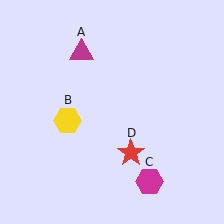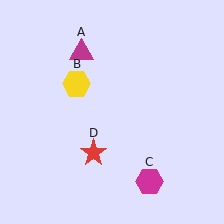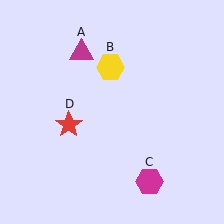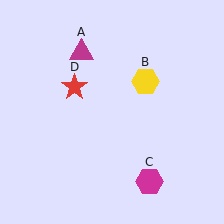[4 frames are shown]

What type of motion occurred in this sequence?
The yellow hexagon (object B), red star (object D) rotated clockwise around the center of the scene.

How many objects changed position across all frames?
2 objects changed position: yellow hexagon (object B), red star (object D).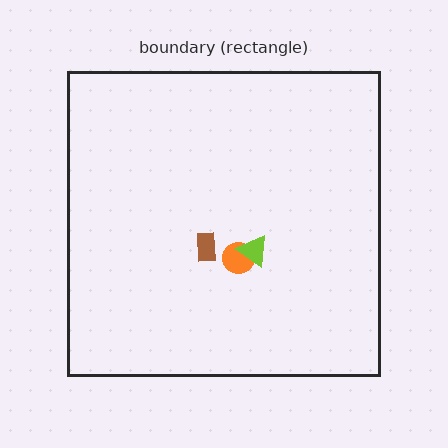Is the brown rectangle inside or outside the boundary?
Inside.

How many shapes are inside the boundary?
3 inside, 0 outside.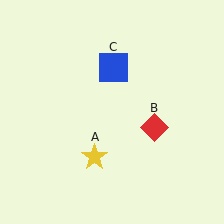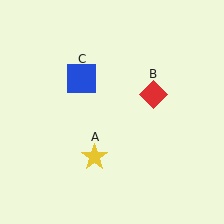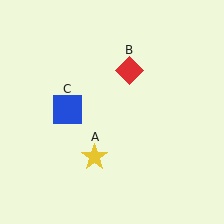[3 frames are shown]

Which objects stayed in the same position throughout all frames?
Yellow star (object A) remained stationary.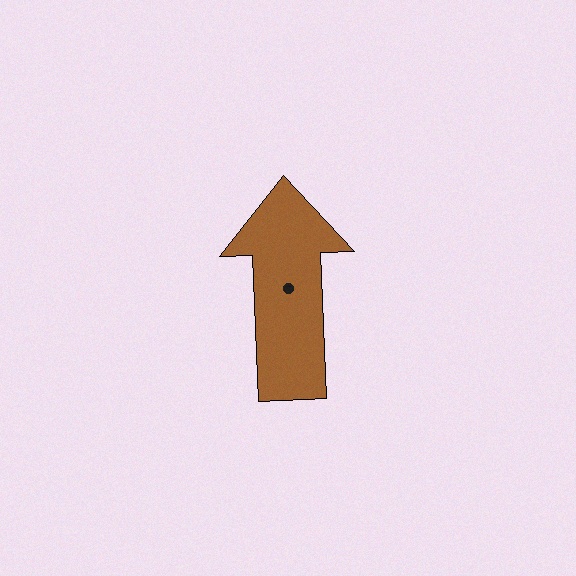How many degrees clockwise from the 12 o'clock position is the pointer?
Approximately 358 degrees.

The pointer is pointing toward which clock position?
Roughly 12 o'clock.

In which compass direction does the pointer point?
North.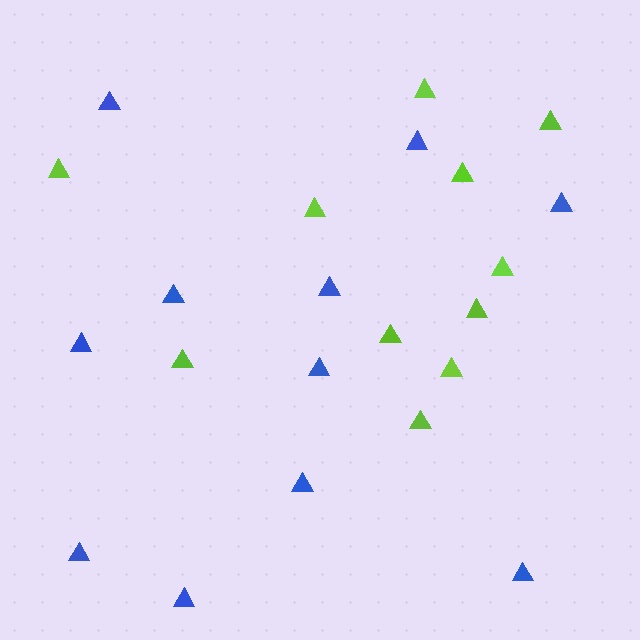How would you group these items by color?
There are 2 groups: one group of lime triangles (11) and one group of blue triangles (11).